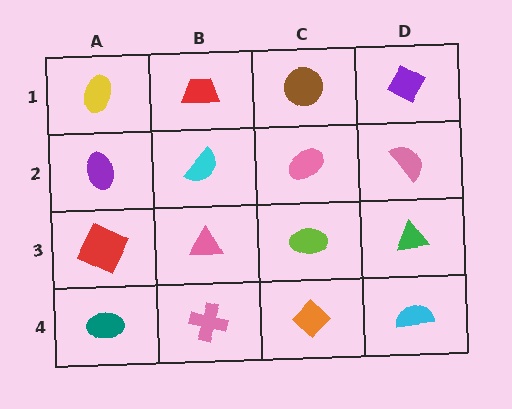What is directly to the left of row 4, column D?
An orange diamond.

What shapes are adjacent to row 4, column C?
A lime ellipse (row 3, column C), a pink cross (row 4, column B), a cyan semicircle (row 4, column D).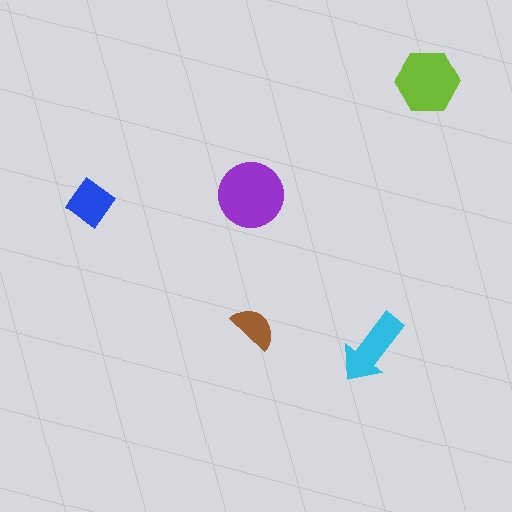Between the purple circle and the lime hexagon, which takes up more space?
The purple circle.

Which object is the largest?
The purple circle.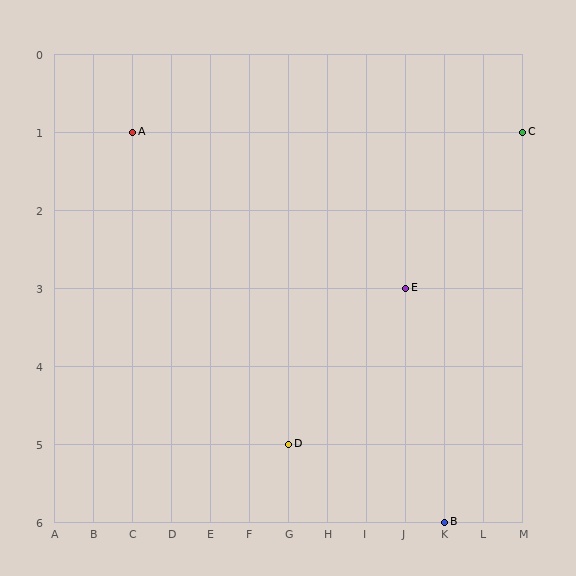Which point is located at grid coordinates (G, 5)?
Point D is at (G, 5).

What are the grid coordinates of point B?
Point B is at grid coordinates (K, 6).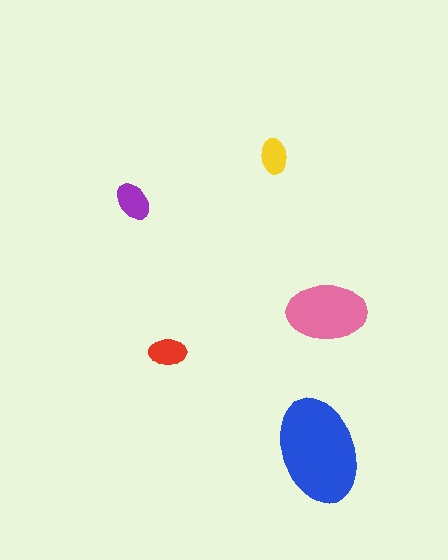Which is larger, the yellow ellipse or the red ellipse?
The red one.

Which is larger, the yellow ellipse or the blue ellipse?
The blue one.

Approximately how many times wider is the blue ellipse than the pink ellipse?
About 1.5 times wider.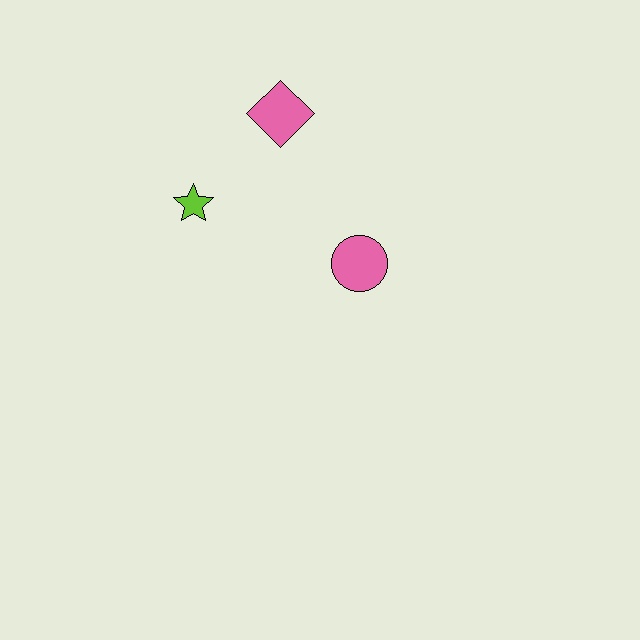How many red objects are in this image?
There are no red objects.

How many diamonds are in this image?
There is 1 diamond.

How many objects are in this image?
There are 3 objects.